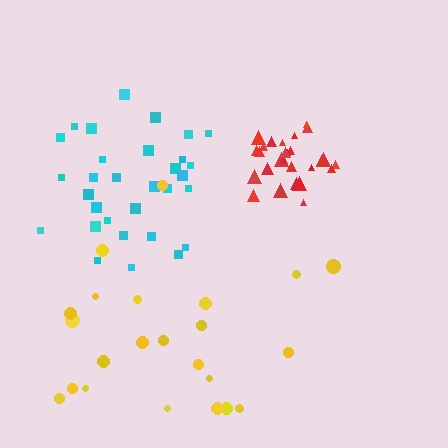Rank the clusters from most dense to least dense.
red, cyan, yellow.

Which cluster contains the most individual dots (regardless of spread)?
Cyan (31).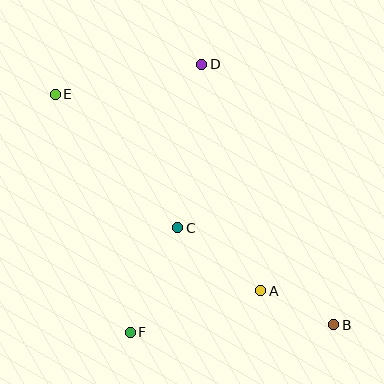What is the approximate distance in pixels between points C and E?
The distance between C and E is approximately 181 pixels.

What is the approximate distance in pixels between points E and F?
The distance between E and F is approximately 249 pixels.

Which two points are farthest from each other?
Points B and E are farthest from each other.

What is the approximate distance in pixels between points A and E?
The distance between A and E is approximately 284 pixels.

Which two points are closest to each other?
Points A and B are closest to each other.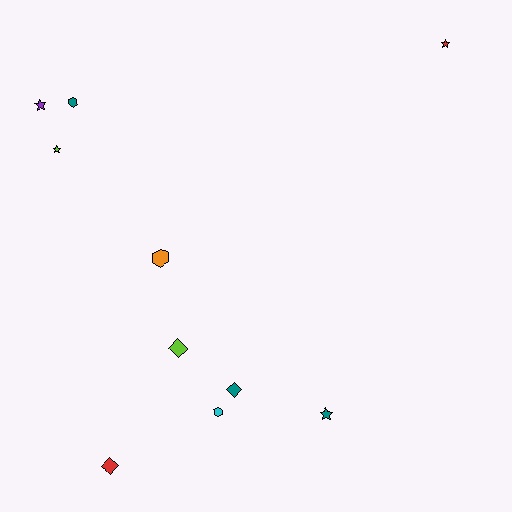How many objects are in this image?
There are 10 objects.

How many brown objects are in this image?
There are no brown objects.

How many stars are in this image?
There are 4 stars.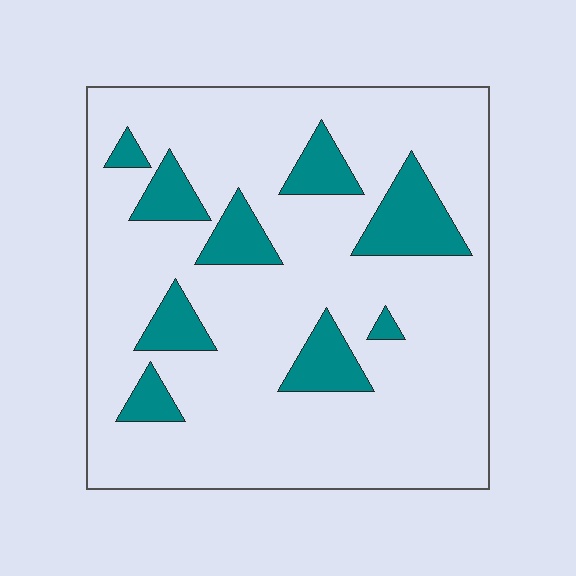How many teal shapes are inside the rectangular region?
9.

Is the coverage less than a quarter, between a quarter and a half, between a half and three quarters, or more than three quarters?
Less than a quarter.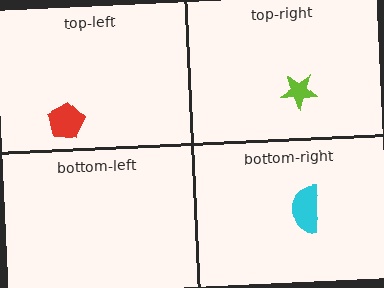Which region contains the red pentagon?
The top-left region.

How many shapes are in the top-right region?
1.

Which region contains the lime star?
The top-right region.